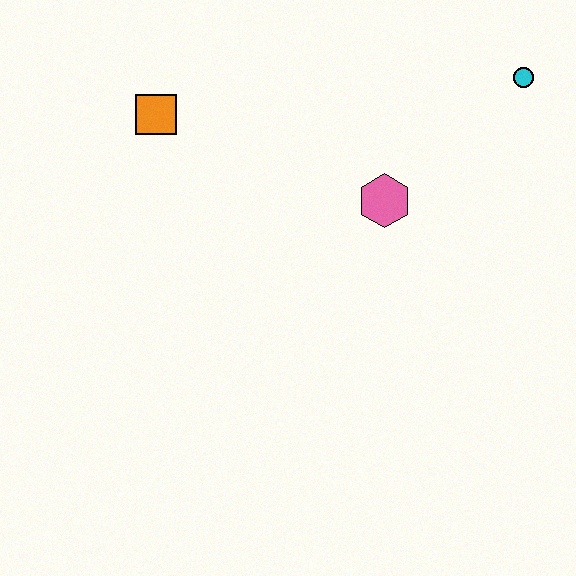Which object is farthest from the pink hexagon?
The orange square is farthest from the pink hexagon.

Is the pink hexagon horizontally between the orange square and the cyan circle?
Yes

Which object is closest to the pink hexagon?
The cyan circle is closest to the pink hexagon.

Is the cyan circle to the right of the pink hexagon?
Yes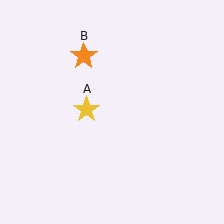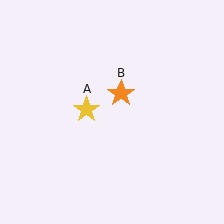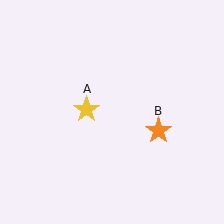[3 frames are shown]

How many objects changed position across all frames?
1 object changed position: orange star (object B).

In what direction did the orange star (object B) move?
The orange star (object B) moved down and to the right.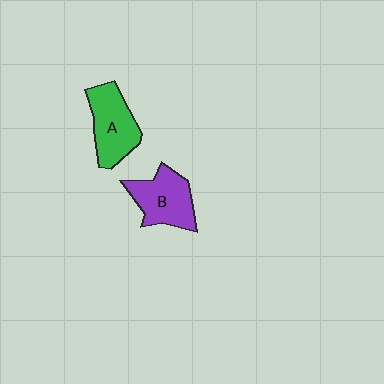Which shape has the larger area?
Shape A (green).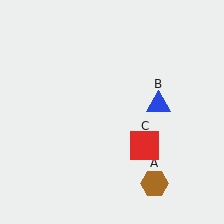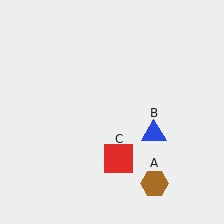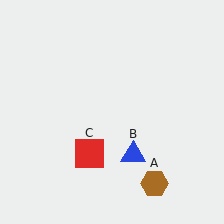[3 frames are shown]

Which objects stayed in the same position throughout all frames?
Brown hexagon (object A) remained stationary.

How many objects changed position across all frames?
2 objects changed position: blue triangle (object B), red square (object C).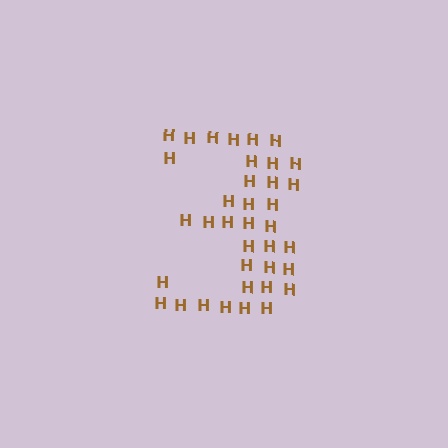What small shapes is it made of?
It is made of small letter H's.